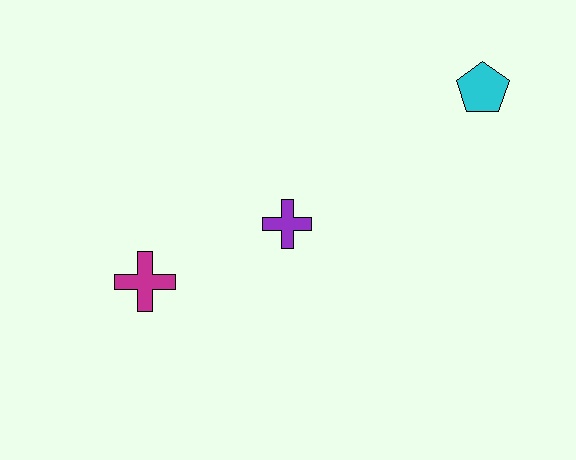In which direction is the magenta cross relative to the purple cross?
The magenta cross is to the left of the purple cross.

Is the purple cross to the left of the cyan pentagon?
Yes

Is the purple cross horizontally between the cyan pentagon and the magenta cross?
Yes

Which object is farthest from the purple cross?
The cyan pentagon is farthest from the purple cross.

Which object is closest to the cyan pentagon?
The purple cross is closest to the cyan pentagon.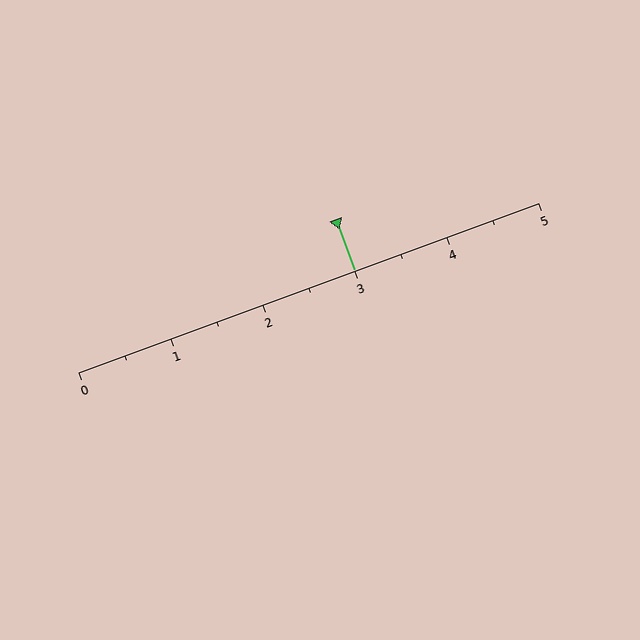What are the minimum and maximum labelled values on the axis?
The axis runs from 0 to 5.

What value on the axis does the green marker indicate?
The marker indicates approximately 3.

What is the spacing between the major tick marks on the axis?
The major ticks are spaced 1 apart.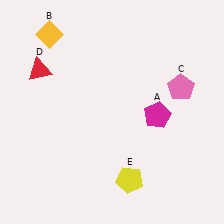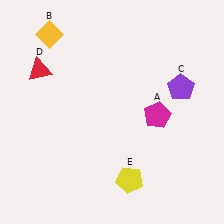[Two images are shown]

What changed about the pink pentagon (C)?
In Image 1, C is pink. In Image 2, it changed to purple.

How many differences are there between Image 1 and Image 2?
There is 1 difference between the two images.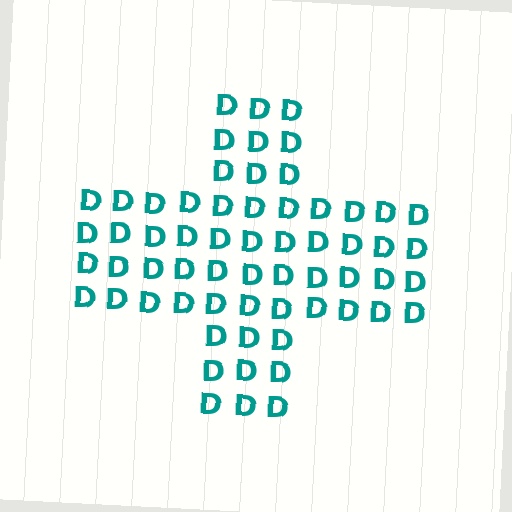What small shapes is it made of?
It is made of small letter D's.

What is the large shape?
The large shape is a cross.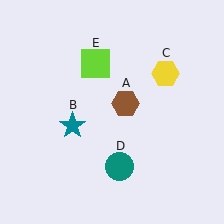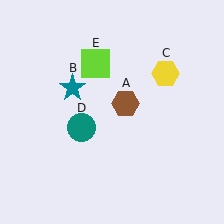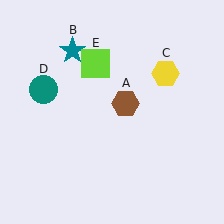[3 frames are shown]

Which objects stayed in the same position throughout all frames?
Brown hexagon (object A) and yellow hexagon (object C) and lime square (object E) remained stationary.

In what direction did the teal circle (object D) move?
The teal circle (object D) moved up and to the left.